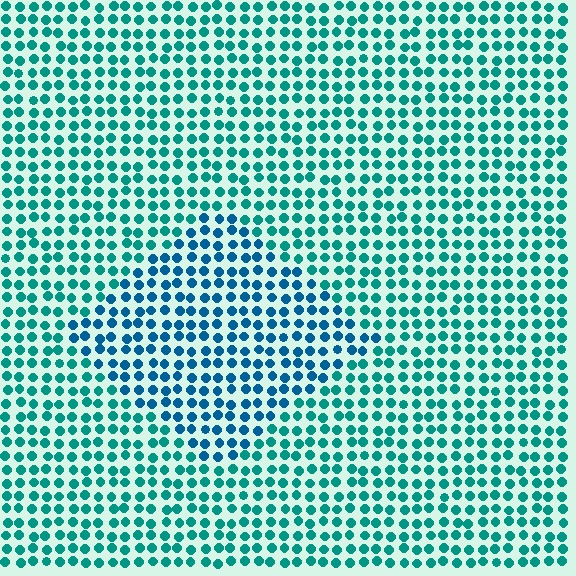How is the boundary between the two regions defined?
The boundary is defined purely by a slight shift in hue (about 29 degrees). Spacing, size, and orientation are identical on both sides.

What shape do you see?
I see a diamond.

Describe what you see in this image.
The image is filled with small teal elements in a uniform arrangement. A diamond-shaped region is visible where the elements are tinted to a slightly different hue, forming a subtle color boundary.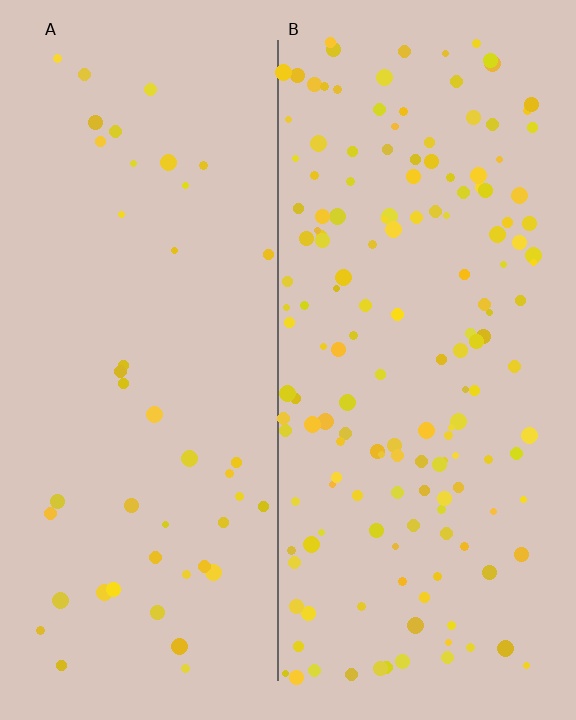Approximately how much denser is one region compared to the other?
Approximately 3.6× — region B over region A.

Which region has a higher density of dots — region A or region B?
B (the right).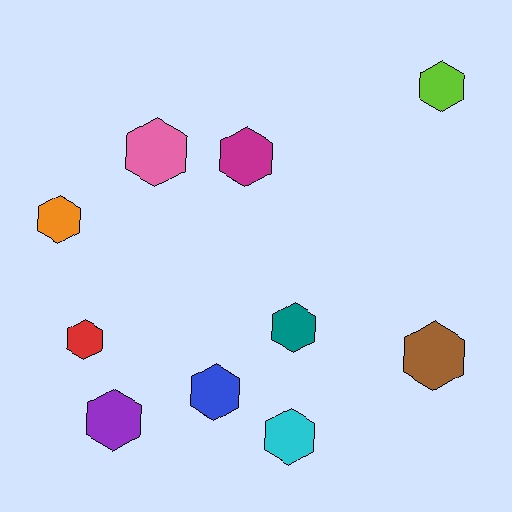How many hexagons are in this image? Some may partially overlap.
There are 10 hexagons.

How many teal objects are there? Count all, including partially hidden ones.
There is 1 teal object.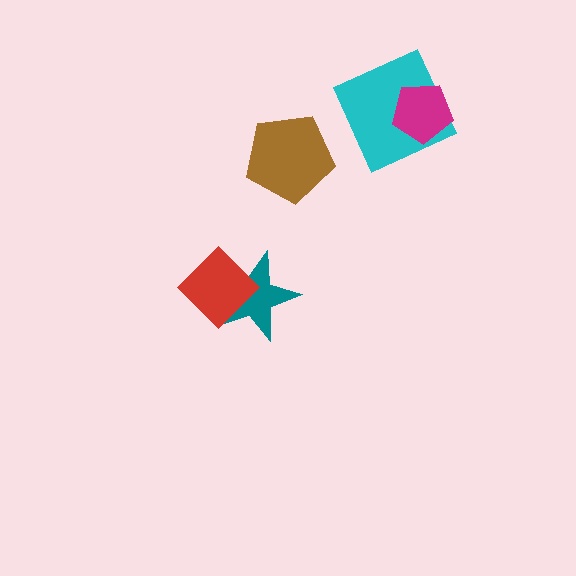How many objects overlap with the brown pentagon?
0 objects overlap with the brown pentagon.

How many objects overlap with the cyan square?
1 object overlaps with the cyan square.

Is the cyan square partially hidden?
Yes, it is partially covered by another shape.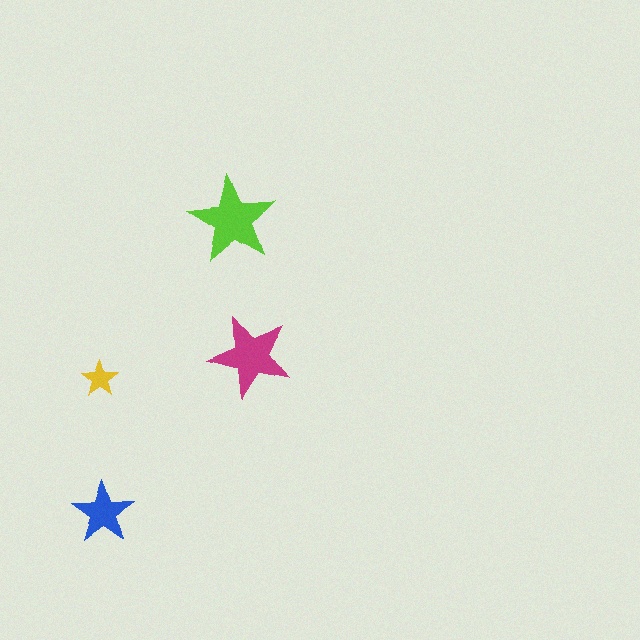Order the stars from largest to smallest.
the lime one, the magenta one, the blue one, the yellow one.